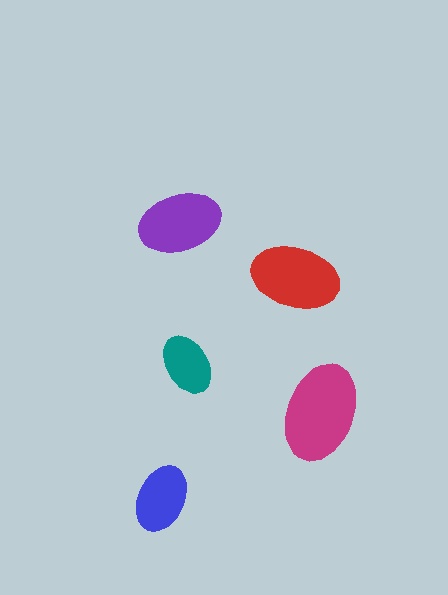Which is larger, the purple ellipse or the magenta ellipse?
The magenta one.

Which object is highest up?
The purple ellipse is topmost.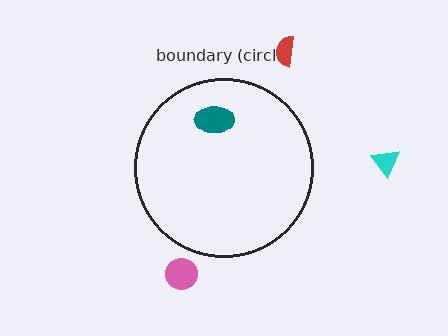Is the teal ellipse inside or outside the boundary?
Inside.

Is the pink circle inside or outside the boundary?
Outside.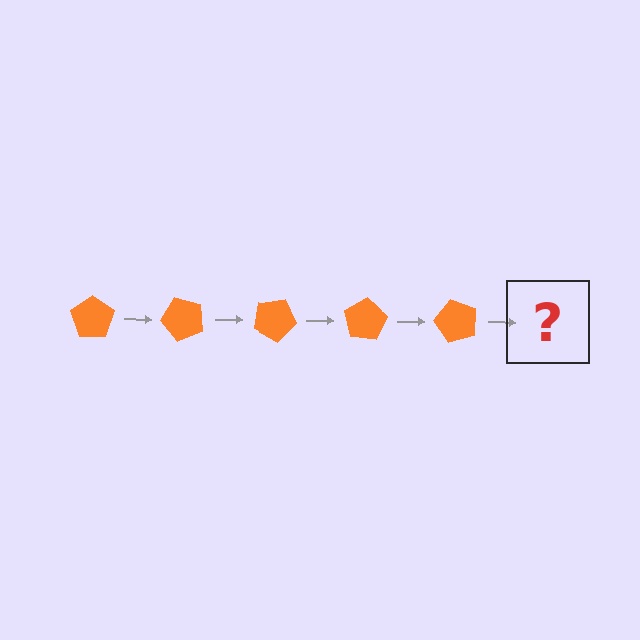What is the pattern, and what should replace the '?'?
The pattern is that the pentagon rotates 50 degrees each step. The '?' should be an orange pentagon rotated 250 degrees.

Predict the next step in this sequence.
The next step is an orange pentagon rotated 250 degrees.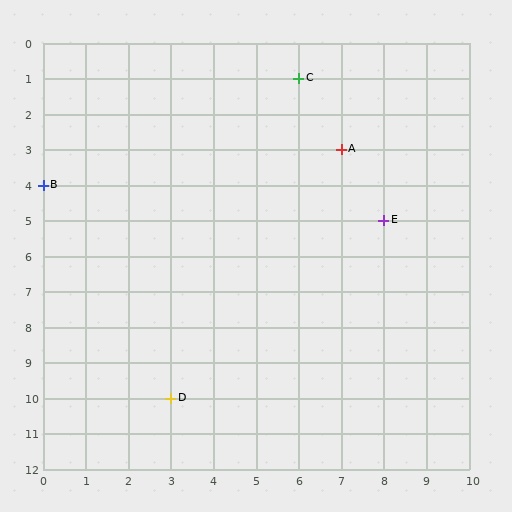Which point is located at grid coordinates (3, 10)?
Point D is at (3, 10).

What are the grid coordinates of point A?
Point A is at grid coordinates (7, 3).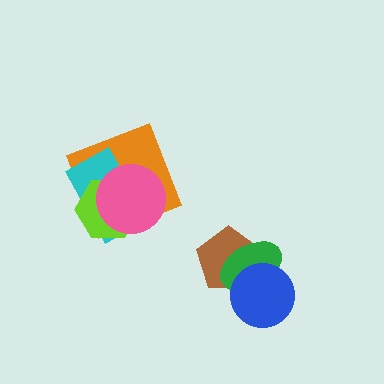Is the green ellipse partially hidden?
Yes, it is partially covered by another shape.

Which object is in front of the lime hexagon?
The pink circle is in front of the lime hexagon.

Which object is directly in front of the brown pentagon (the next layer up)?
The green ellipse is directly in front of the brown pentagon.